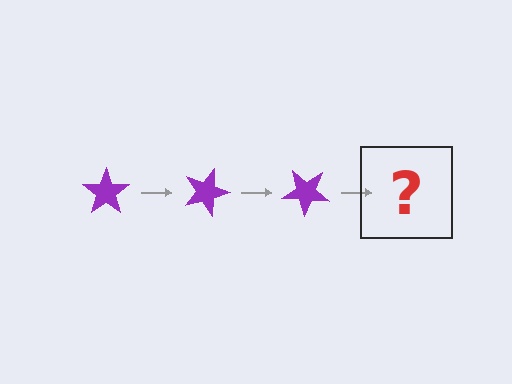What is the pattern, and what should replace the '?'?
The pattern is that the star rotates 20 degrees each step. The '?' should be a purple star rotated 60 degrees.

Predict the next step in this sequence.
The next step is a purple star rotated 60 degrees.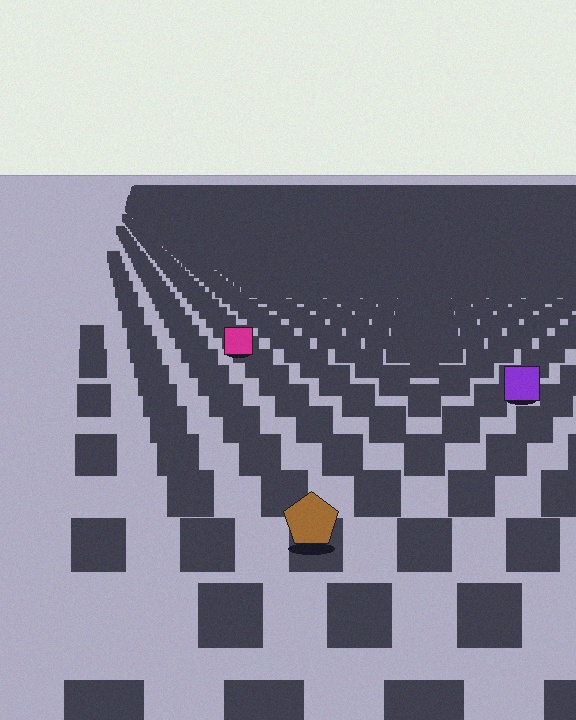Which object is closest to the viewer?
The brown pentagon is closest. The texture marks near it are larger and more spread out.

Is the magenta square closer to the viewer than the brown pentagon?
No. The brown pentagon is closer — you can tell from the texture gradient: the ground texture is coarser near it.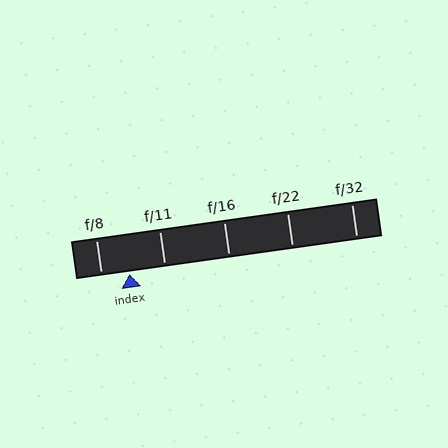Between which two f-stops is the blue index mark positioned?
The index mark is between f/8 and f/11.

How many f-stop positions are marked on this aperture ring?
There are 5 f-stop positions marked.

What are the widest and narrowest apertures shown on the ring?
The widest aperture shown is f/8 and the narrowest is f/32.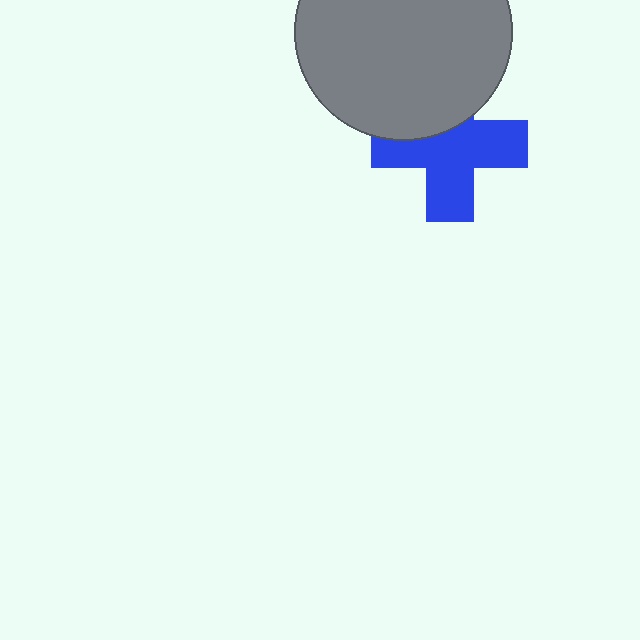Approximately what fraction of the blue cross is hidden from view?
Roughly 33% of the blue cross is hidden behind the gray circle.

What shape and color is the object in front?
The object in front is a gray circle.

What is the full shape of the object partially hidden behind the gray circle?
The partially hidden object is a blue cross.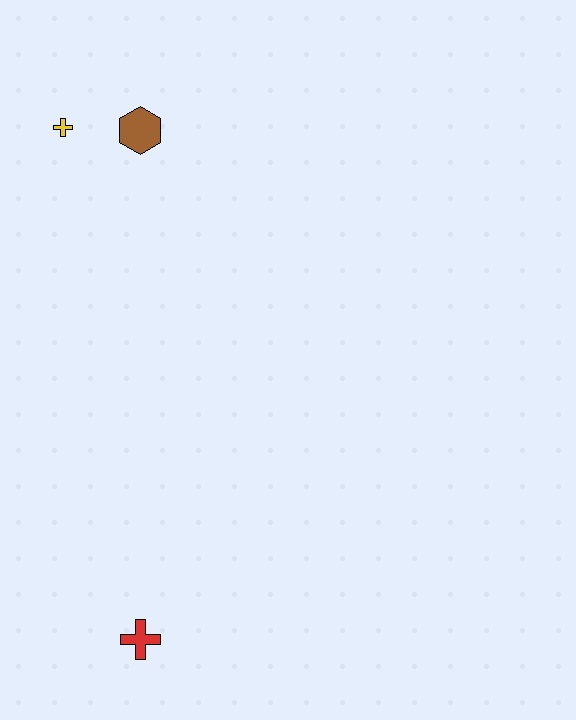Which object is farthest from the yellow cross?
The red cross is farthest from the yellow cross.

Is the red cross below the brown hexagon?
Yes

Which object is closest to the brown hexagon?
The yellow cross is closest to the brown hexagon.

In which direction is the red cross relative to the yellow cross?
The red cross is below the yellow cross.